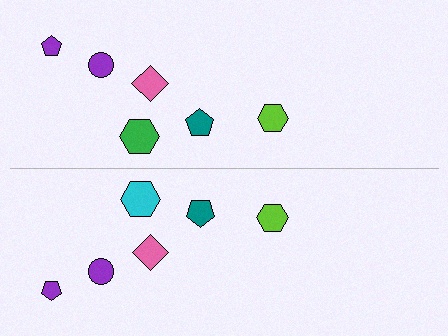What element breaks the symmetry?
The cyan hexagon on the bottom side breaks the symmetry — its mirror counterpart is green.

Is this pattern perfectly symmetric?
No, the pattern is not perfectly symmetric. The cyan hexagon on the bottom side breaks the symmetry — its mirror counterpart is green.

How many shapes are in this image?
There are 12 shapes in this image.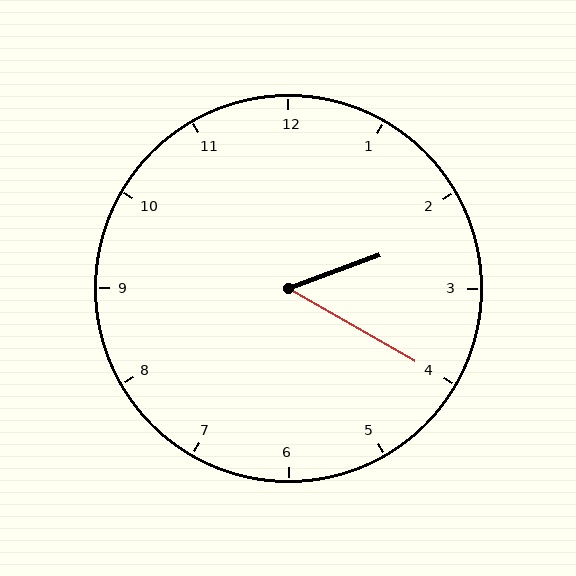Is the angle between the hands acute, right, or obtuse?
It is acute.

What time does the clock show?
2:20.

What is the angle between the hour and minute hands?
Approximately 50 degrees.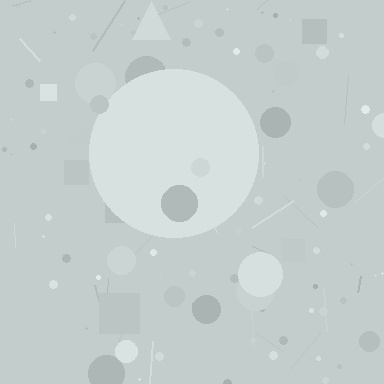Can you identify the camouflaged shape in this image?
The camouflaged shape is a circle.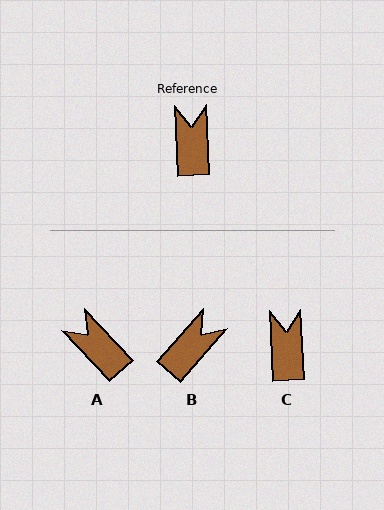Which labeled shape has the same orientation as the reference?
C.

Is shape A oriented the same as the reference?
No, it is off by about 41 degrees.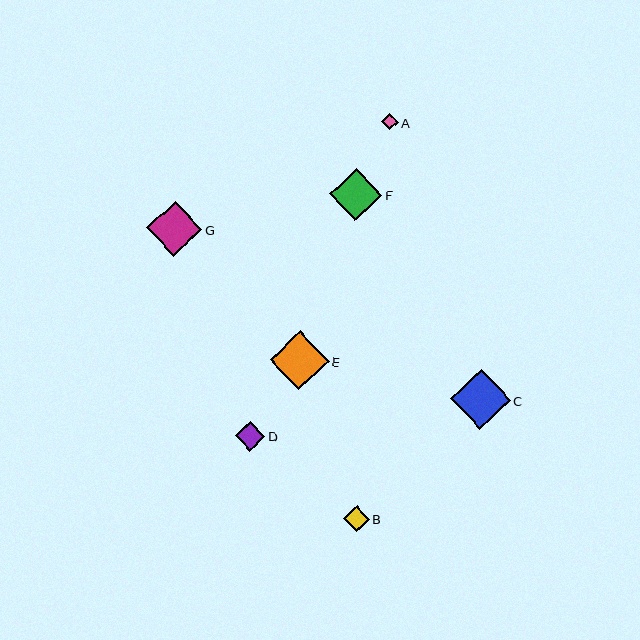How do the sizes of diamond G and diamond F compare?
Diamond G and diamond F are approximately the same size.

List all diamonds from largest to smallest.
From largest to smallest: C, E, G, F, D, B, A.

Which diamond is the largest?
Diamond C is the largest with a size of approximately 60 pixels.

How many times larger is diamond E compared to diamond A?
Diamond E is approximately 3.5 times the size of diamond A.